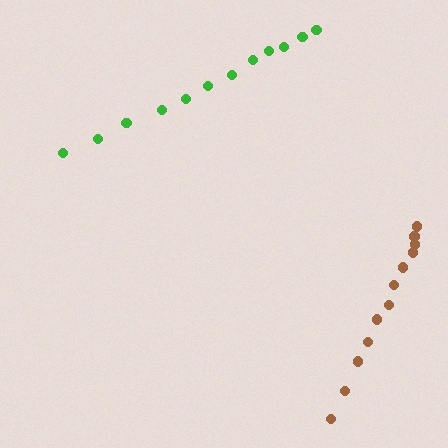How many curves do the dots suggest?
There are 2 distinct paths.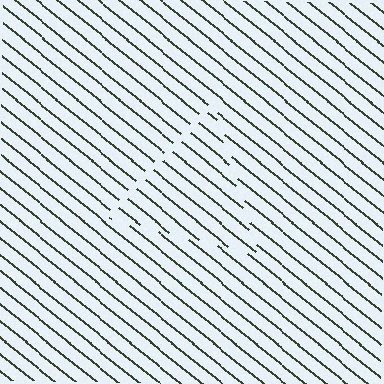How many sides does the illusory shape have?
3 sides — the line-ends trace a triangle.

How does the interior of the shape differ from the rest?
The interior of the shape contains the same grating, shifted by half a period — the contour is defined by the phase discontinuity where line-ends from the inner and outer gratings abut.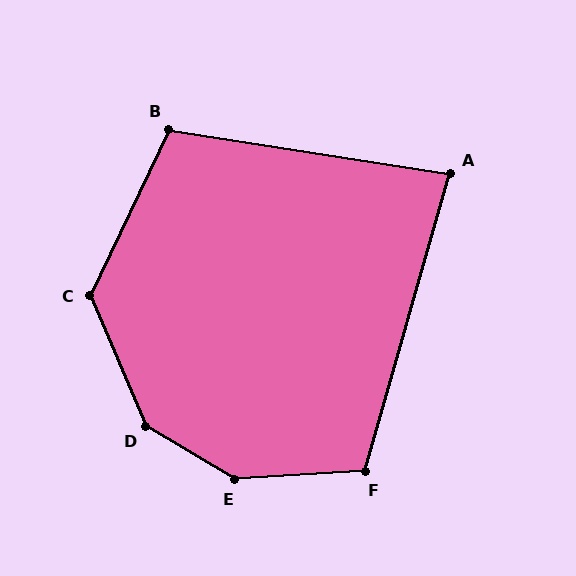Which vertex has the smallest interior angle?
A, at approximately 83 degrees.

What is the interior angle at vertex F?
Approximately 110 degrees (obtuse).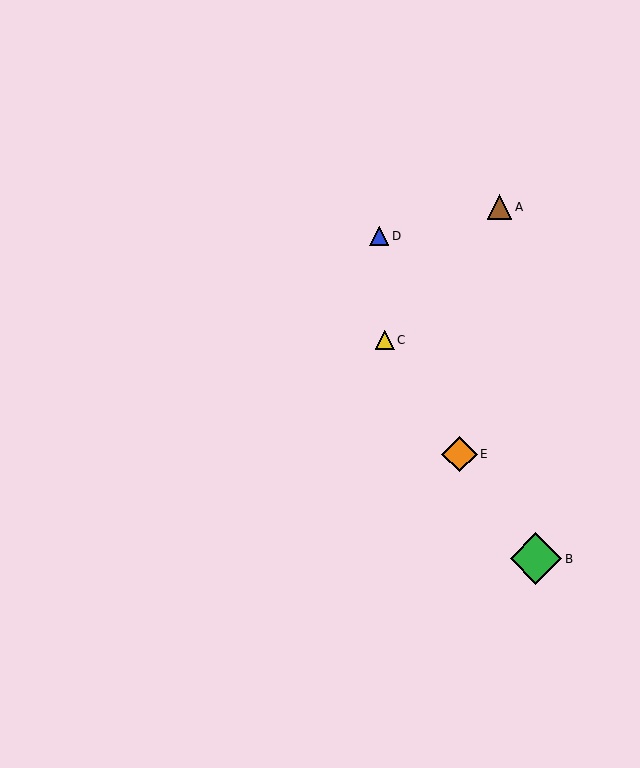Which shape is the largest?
The green diamond (labeled B) is the largest.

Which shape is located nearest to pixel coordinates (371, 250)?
The blue triangle (labeled D) at (379, 236) is nearest to that location.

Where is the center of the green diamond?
The center of the green diamond is at (536, 559).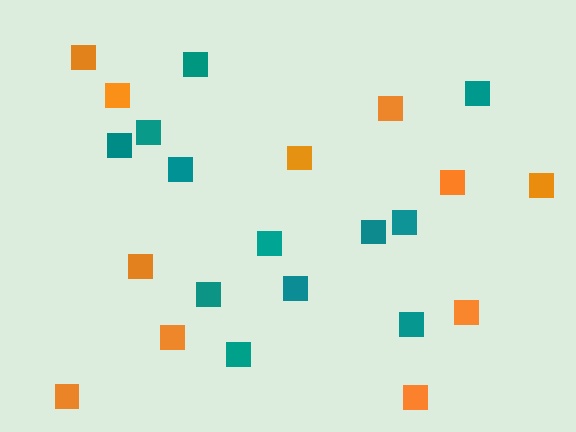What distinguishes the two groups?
There are 2 groups: one group of teal squares (12) and one group of orange squares (11).